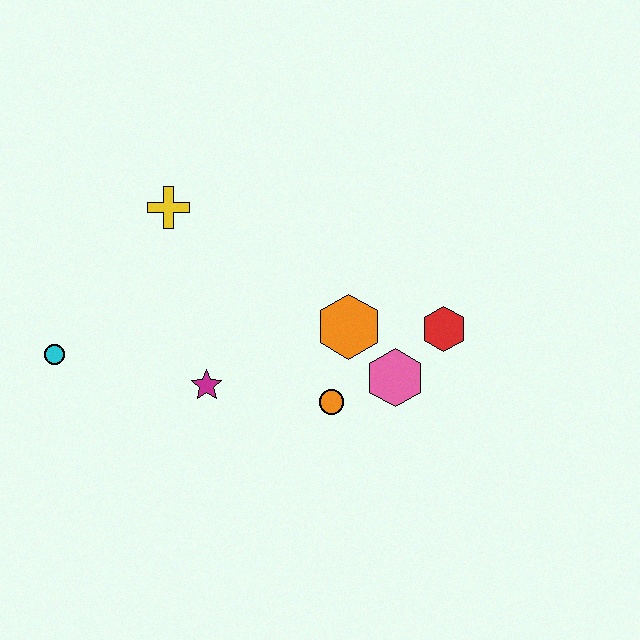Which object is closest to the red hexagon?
The pink hexagon is closest to the red hexagon.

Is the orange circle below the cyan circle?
Yes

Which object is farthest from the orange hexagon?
The cyan circle is farthest from the orange hexagon.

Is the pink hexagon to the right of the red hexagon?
No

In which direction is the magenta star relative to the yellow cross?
The magenta star is below the yellow cross.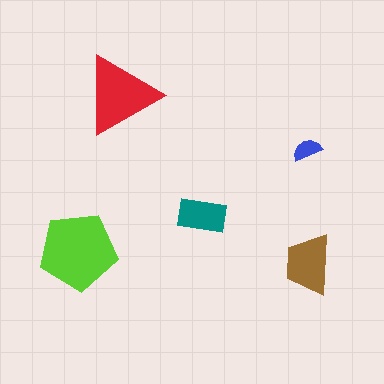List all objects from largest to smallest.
The lime pentagon, the red triangle, the brown trapezoid, the teal rectangle, the blue semicircle.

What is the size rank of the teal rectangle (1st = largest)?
4th.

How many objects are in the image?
There are 5 objects in the image.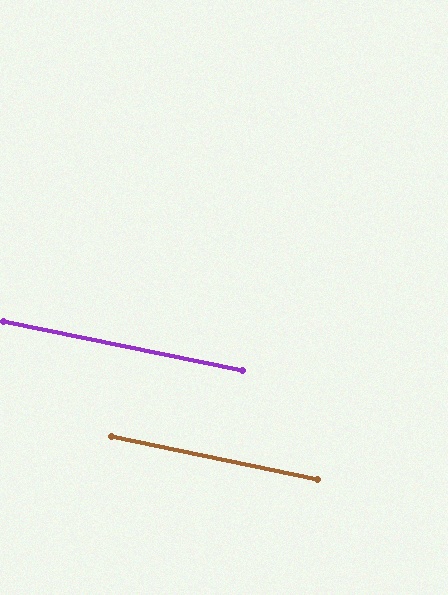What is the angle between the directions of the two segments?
Approximately 0 degrees.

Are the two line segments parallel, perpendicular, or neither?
Parallel — their directions differ by only 0.3°.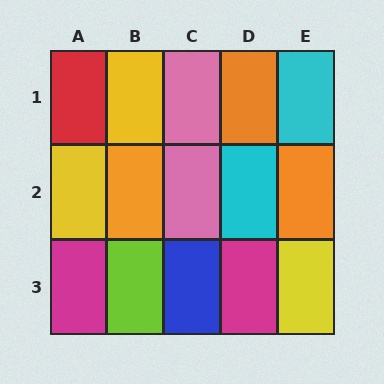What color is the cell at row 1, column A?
Red.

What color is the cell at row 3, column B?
Lime.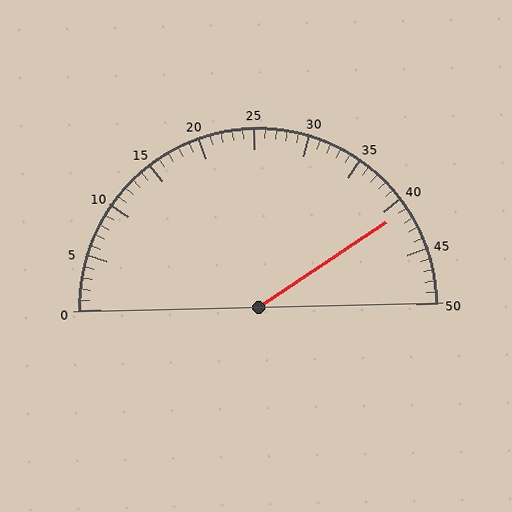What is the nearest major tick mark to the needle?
The nearest major tick mark is 40.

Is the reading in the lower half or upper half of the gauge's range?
The reading is in the upper half of the range (0 to 50).